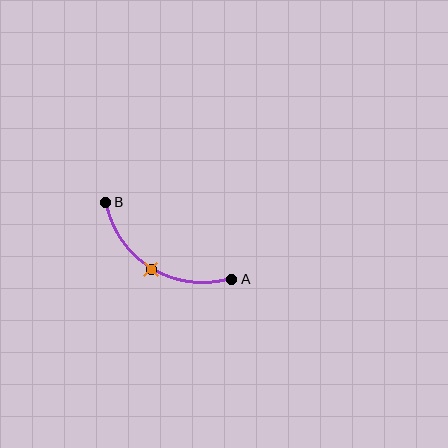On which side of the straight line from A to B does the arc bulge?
The arc bulges below the straight line connecting A and B.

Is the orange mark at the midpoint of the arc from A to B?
Yes. The orange mark lies on the arc at equal arc-length from both A and B — it is the arc midpoint.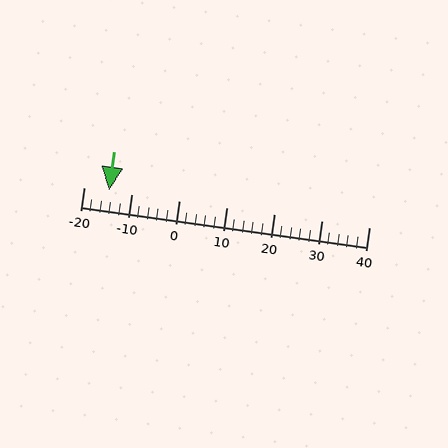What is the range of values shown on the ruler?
The ruler shows values from -20 to 40.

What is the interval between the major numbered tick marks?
The major tick marks are spaced 10 units apart.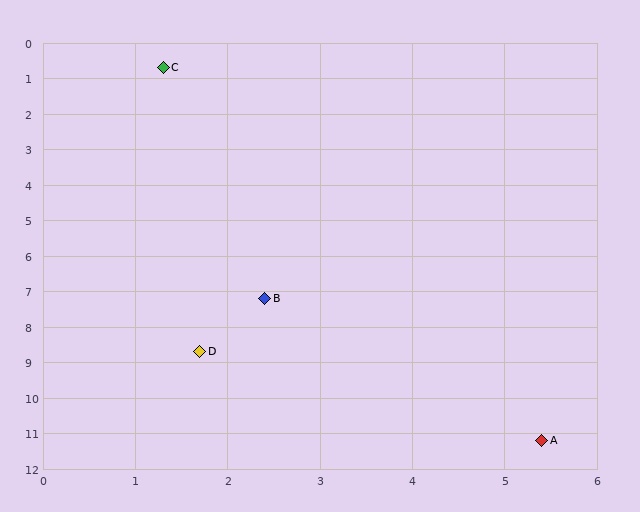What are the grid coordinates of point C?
Point C is at approximately (1.3, 0.7).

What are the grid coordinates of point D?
Point D is at approximately (1.7, 8.7).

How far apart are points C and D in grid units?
Points C and D are about 8.0 grid units apart.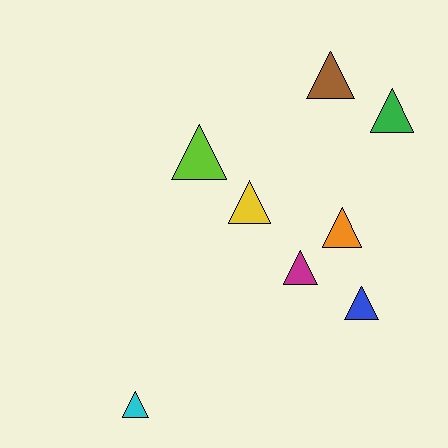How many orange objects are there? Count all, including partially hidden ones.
There is 1 orange object.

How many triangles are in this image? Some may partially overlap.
There are 8 triangles.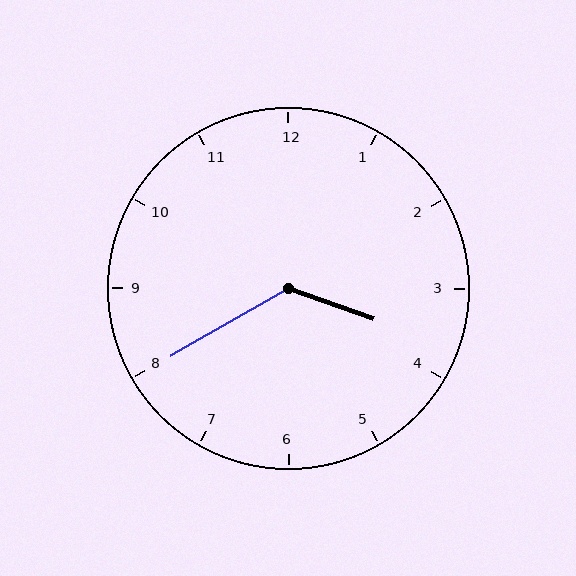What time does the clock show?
3:40.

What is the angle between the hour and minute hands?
Approximately 130 degrees.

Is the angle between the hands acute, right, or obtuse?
It is obtuse.